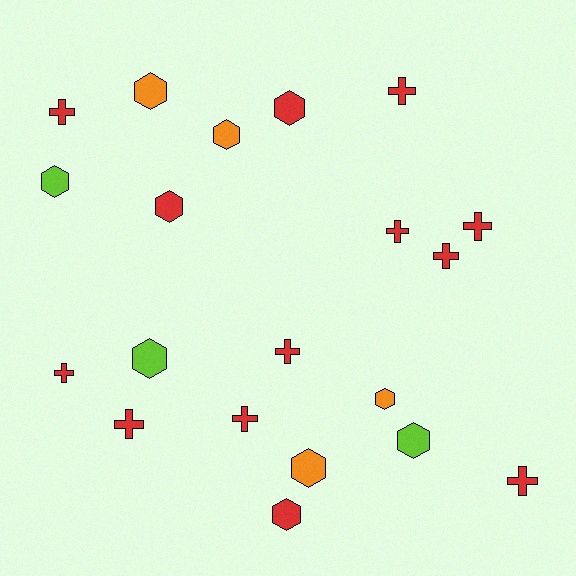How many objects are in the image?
There are 20 objects.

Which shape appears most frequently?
Cross, with 10 objects.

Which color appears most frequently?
Red, with 13 objects.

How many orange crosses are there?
There are no orange crosses.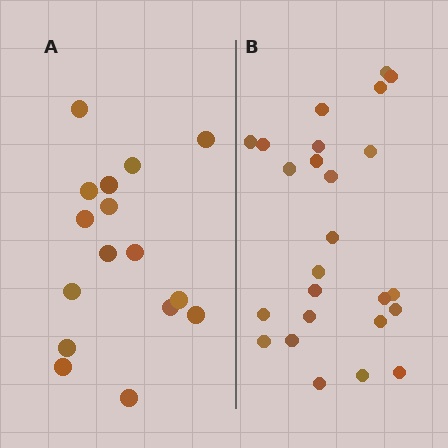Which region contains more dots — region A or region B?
Region B (the right region) has more dots.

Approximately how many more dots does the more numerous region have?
Region B has roughly 8 or so more dots than region A.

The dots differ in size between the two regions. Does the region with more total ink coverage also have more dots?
No. Region A has more total ink coverage because its dots are larger, but region B actually contains more individual dots. Total area can be misleading — the number of items is what matters here.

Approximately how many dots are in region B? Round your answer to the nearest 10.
About 20 dots. (The exact count is 25, which rounds to 20.)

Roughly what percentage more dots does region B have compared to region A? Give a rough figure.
About 55% more.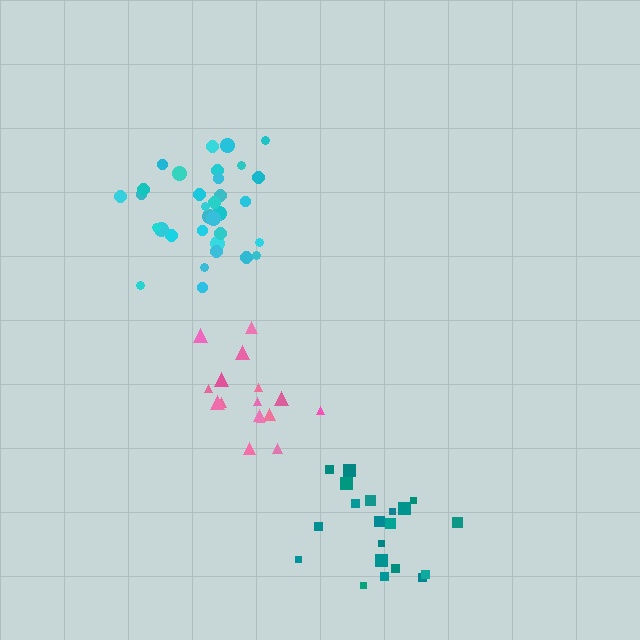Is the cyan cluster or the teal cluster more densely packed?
Cyan.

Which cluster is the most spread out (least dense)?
Teal.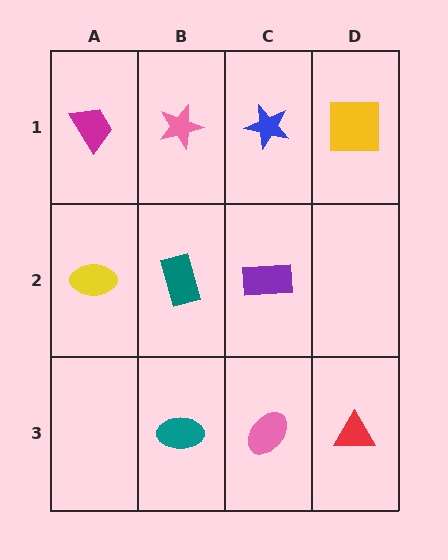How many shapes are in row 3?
3 shapes.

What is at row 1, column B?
A pink star.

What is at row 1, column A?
A magenta trapezoid.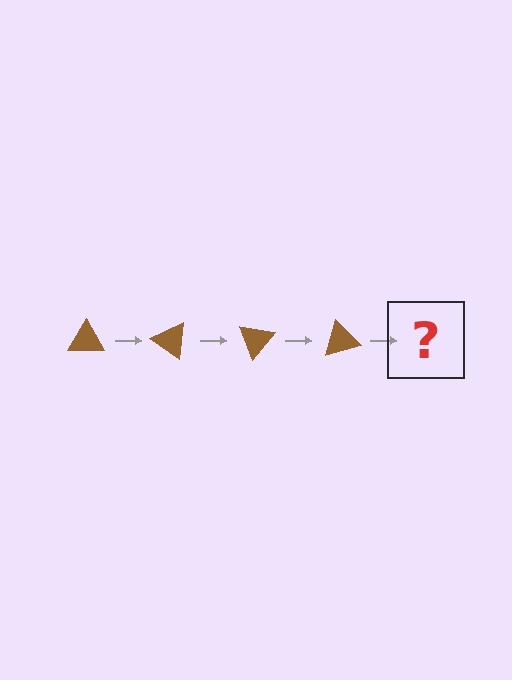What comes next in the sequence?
The next element should be a brown triangle rotated 140 degrees.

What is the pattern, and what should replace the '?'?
The pattern is that the triangle rotates 35 degrees each step. The '?' should be a brown triangle rotated 140 degrees.